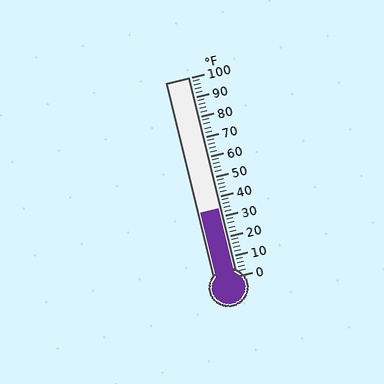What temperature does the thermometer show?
The thermometer shows approximately 34°F.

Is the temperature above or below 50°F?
The temperature is below 50°F.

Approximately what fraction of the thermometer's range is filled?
The thermometer is filled to approximately 35% of its range.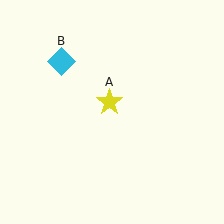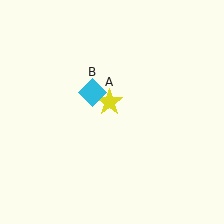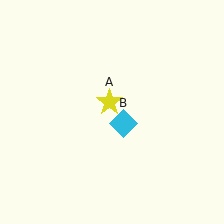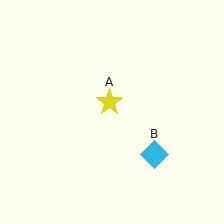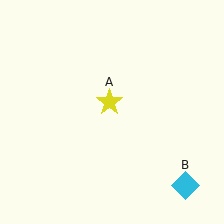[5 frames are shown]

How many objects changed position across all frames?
1 object changed position: cyan diamond (object B).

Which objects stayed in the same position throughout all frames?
Yellow star (object A) remained stationary.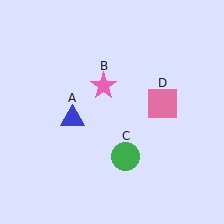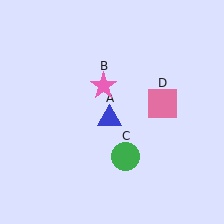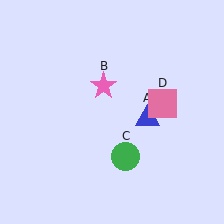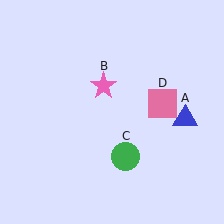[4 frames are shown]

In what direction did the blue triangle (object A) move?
The blue triangle (object A) moved right.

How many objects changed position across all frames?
1 object changed position: blue triangle (object A).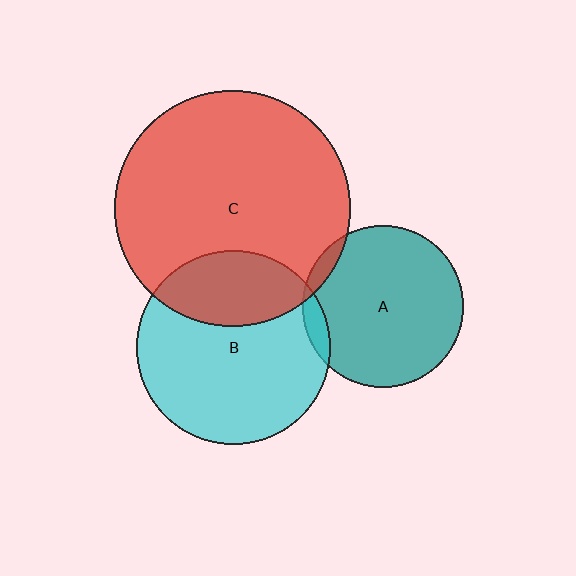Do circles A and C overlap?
Yes.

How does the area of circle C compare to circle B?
Approximately 1.5 times.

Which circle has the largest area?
Circle C (red).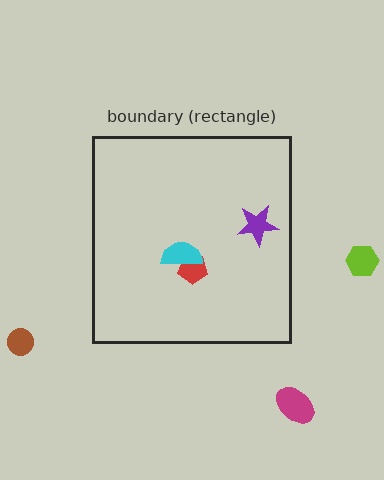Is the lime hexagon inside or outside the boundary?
Outside.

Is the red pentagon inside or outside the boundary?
Inside.